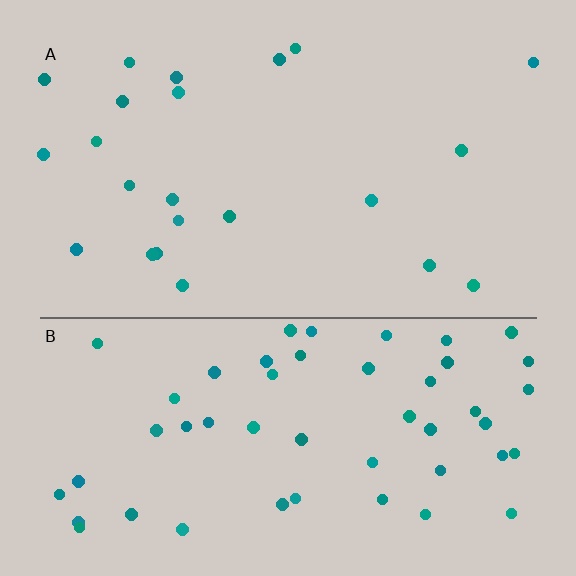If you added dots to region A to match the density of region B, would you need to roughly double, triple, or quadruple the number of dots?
Approximately double.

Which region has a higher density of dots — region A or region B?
B (the bottom).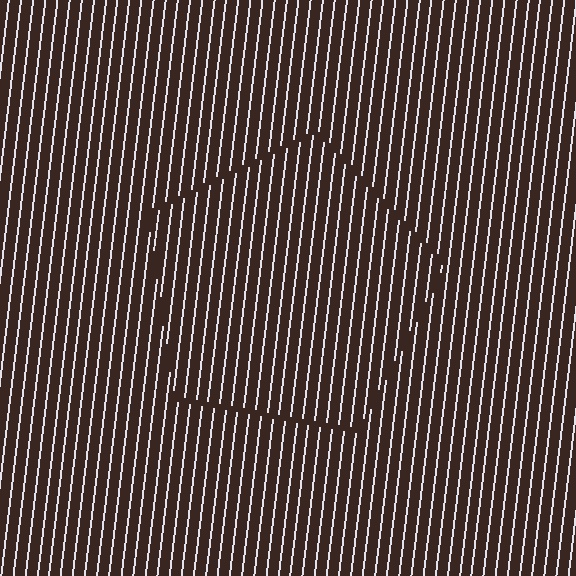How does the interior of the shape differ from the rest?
The interior of the shape contains the same grating, shifted by half a period — the contour is defined by the phase discontinuity where line-ends from the inner and outer gratings abut.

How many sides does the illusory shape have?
5 sides — the line-ends trace a pentagon.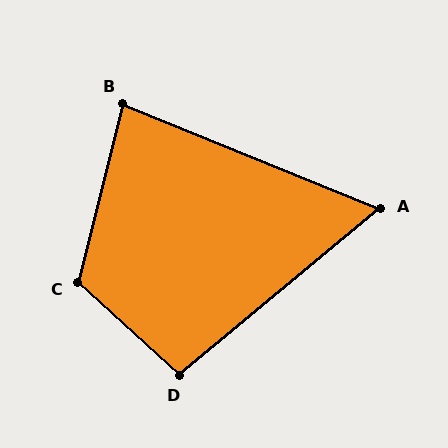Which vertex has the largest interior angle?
C, at approximately 118 degrees.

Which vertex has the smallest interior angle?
A, at approximately 62 degrees.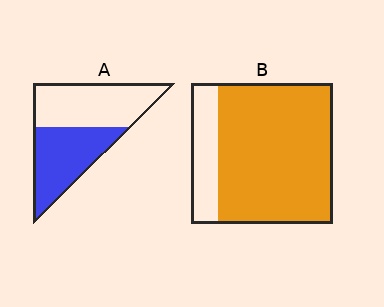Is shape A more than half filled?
Roughly half.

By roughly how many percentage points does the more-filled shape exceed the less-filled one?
By roughly 35 percentage points (B over A).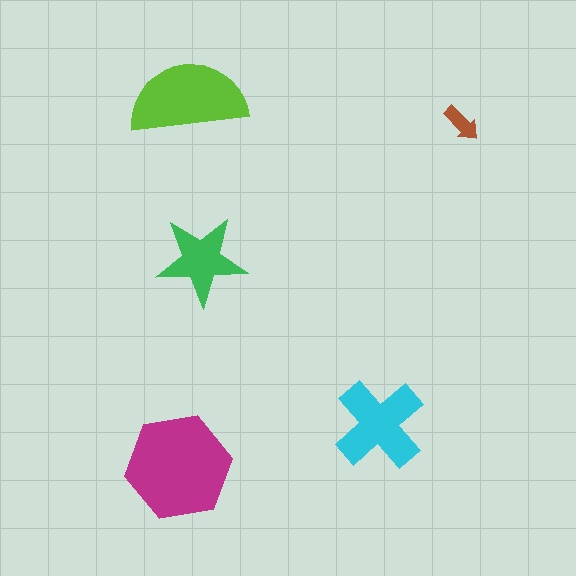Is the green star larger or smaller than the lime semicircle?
Smaller.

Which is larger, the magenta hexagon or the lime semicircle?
The magenta hexagon.